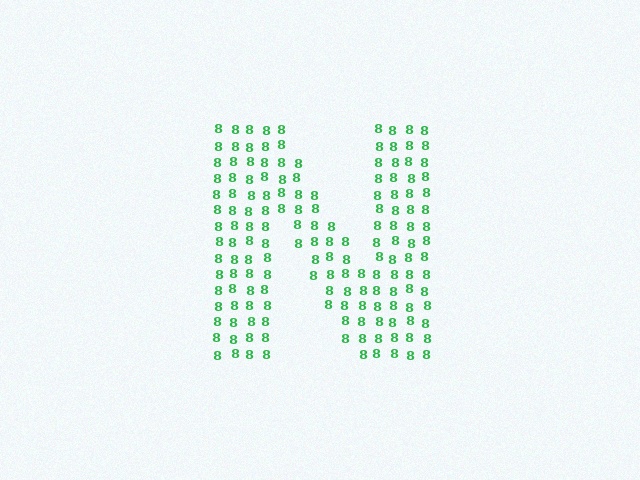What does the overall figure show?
The overall figure shows the letter N.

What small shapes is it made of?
It is made of small digit 8's.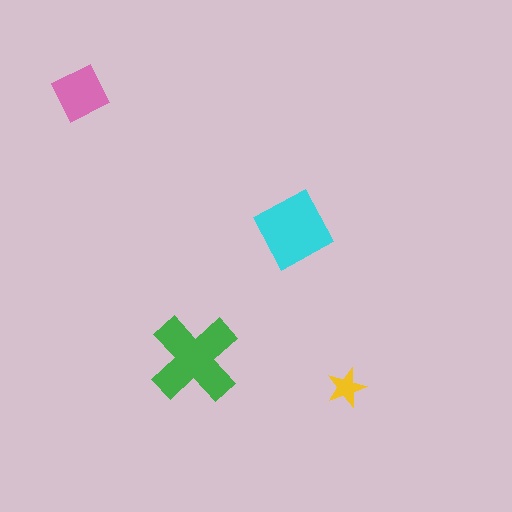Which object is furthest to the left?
The pink diamond is leftmost.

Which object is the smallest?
The yellow star.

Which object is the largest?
The green cross.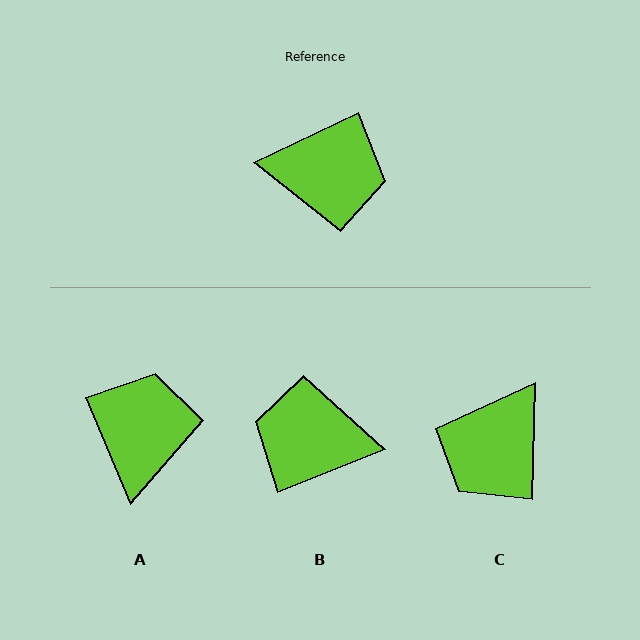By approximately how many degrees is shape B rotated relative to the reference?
Approximately 176 degrees counter-clockwise.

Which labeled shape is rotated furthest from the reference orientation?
B, about 176 degrees away.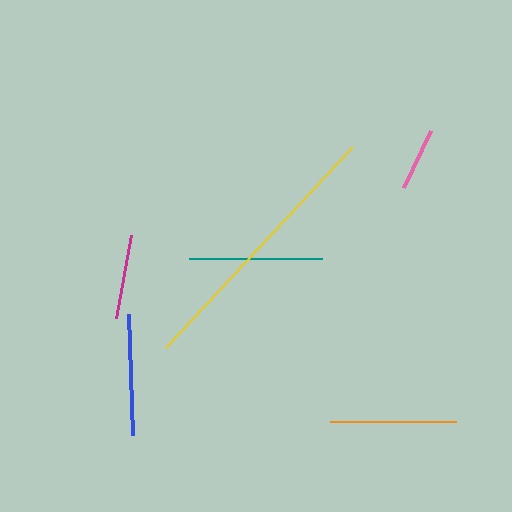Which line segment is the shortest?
The pink line is the shortest at approximately 63 pixels.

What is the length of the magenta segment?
The magenta segment is approximately 85 pixels long.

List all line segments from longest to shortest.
From longest to shortest: yellow, teal, orange, blue, magenta, pink.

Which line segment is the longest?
The yellow line is the longest at approximately 275 pixels.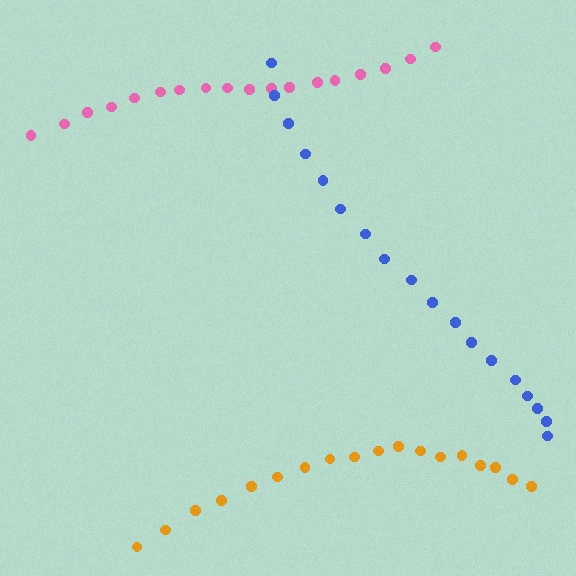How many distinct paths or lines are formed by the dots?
There are 3 distinct paths.